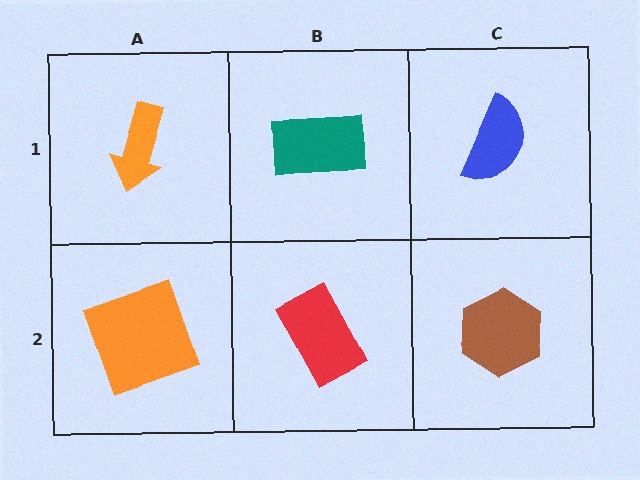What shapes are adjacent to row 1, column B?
A red rectangle (row 2, column B), an orange arrow (row 1, column A), a blue semicircle (row 1, column C).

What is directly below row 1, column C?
A brown hexagon.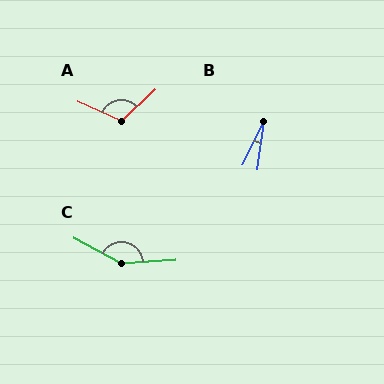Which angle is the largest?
C, at approximately 149 degrees.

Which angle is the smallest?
B, at approximately 19 degrees.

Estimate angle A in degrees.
Approximately 113 degrees.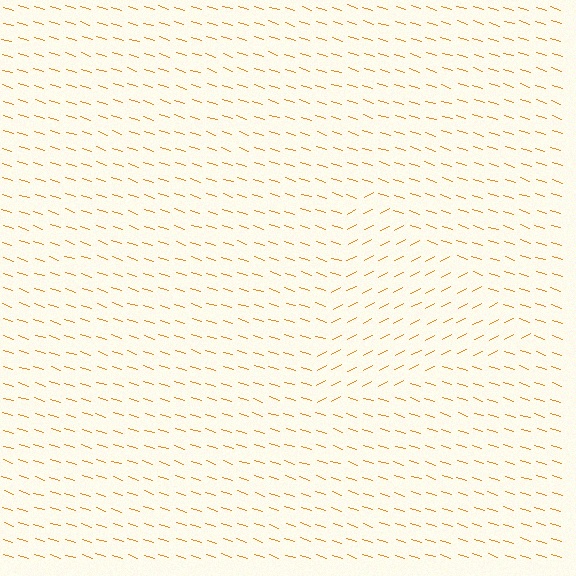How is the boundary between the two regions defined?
The boundary is defined purely by a change in line orientation (approximately 45 degrees difference). All lines are the same color and thickness.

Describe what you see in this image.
The image is filled with small orange line segments. A triangle region in the image has lines oriented differently from the surrounding lines, creating a visible texture boundary.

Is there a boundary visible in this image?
Yes, there is a texture boundary formed by a change in line orientation.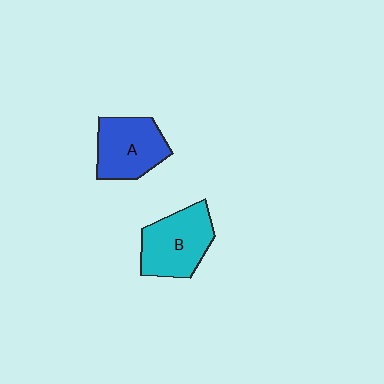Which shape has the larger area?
Shape B (cyan).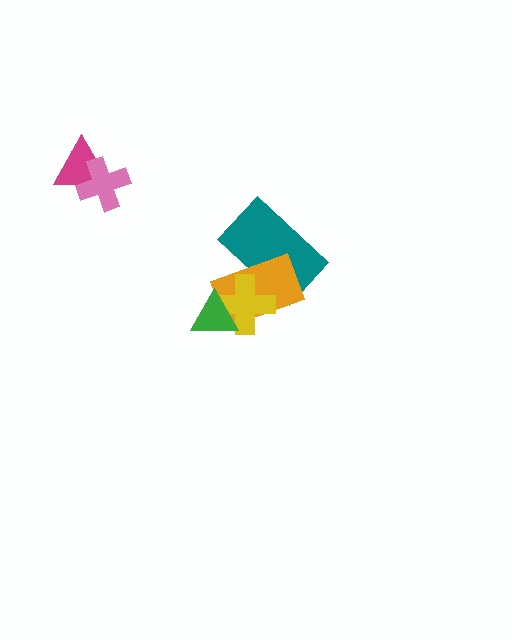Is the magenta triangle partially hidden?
Yes, it is partially covered by another shape.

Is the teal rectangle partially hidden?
Yes, it is partially covered by another shape.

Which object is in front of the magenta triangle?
The pink cross is in front of the magenta triangle.